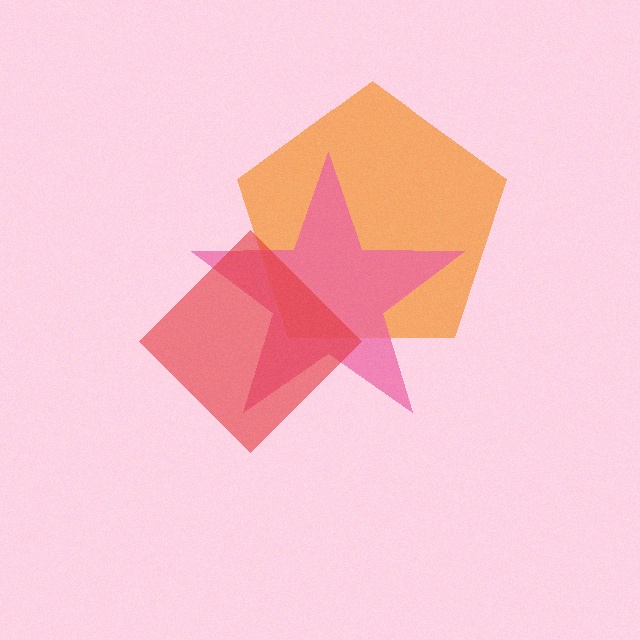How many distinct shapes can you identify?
There are 3 distinct shapes: an orange pentagon, a pink star, a red diamond.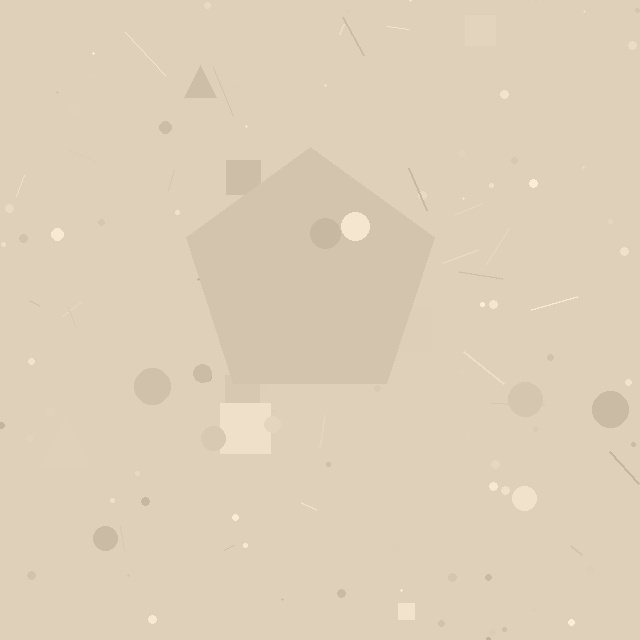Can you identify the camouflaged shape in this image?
The camouflaged shape is a pentagon.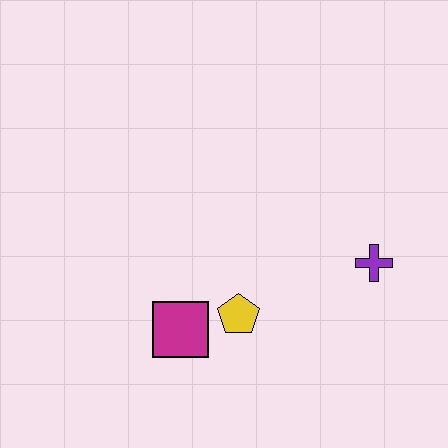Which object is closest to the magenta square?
The yellow pentagon is closest to the magenta square.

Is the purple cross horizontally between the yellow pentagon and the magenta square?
No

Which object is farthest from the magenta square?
The purple cross is farthest from the magenta square.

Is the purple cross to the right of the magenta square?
Yes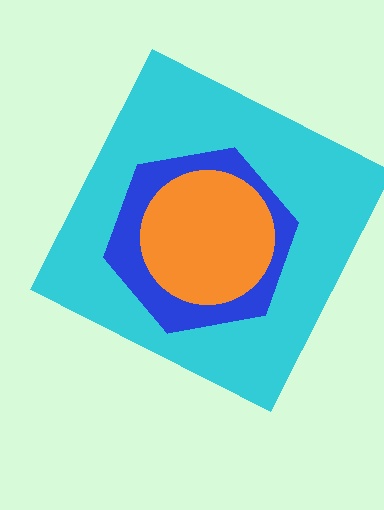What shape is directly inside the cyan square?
The blue hexagon.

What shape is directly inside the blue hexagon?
The orange circle.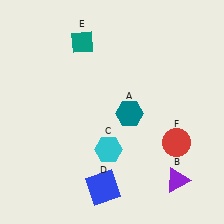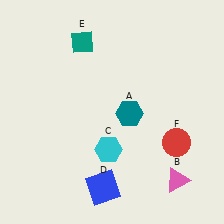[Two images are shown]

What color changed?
The triangle (B) changed from purple in Image 1 to pink in Image 2.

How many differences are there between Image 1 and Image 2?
There is 1 difference between the two images.